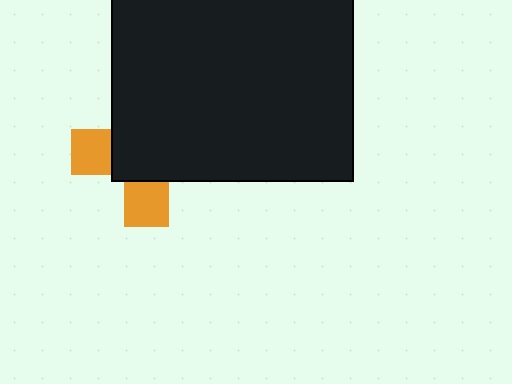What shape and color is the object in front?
The object in front is a black square.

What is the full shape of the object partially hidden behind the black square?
The partially hidden object is an orange cross.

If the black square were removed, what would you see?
You would see the complete orange cross.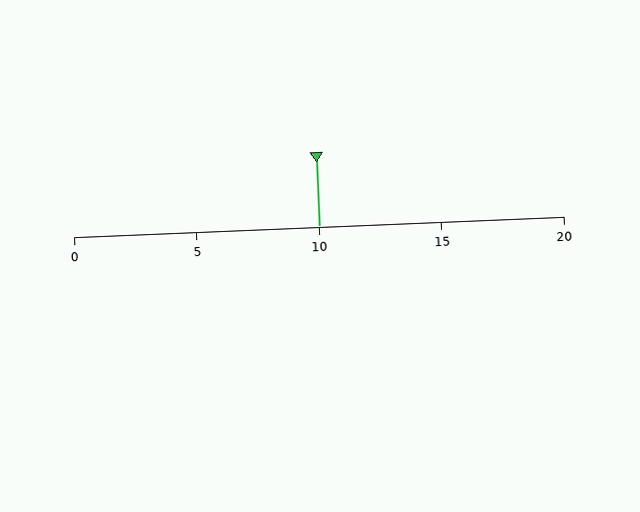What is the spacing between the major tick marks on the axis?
The major ticks are spaced 5 apart.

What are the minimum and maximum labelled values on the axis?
The axis runs from 0 to 20.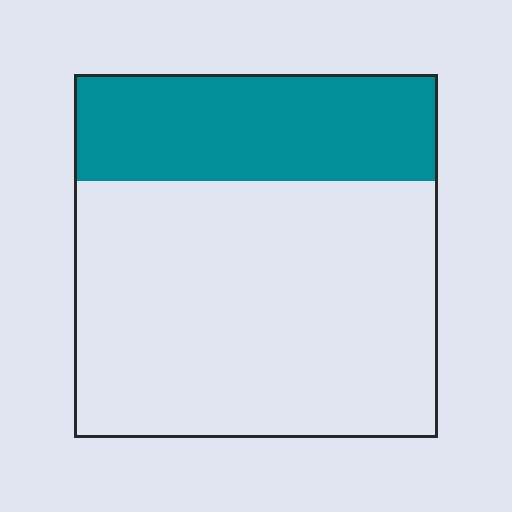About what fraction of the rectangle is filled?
About one third (1/3).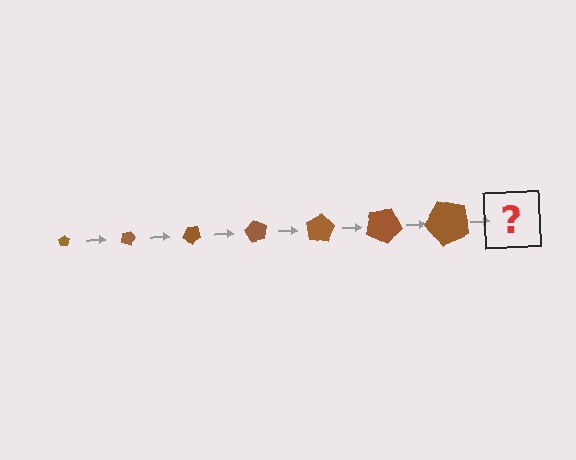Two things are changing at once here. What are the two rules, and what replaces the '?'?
The two rules are that the pentagon grows larger each step and it rotates 20 degrees each step. The '?' should be a pentagon, larger than the previous one and rotated 140 degrees from the start.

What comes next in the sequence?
The next element should be a pentagon, larger than the previous one and rotated 140 degrees from the start.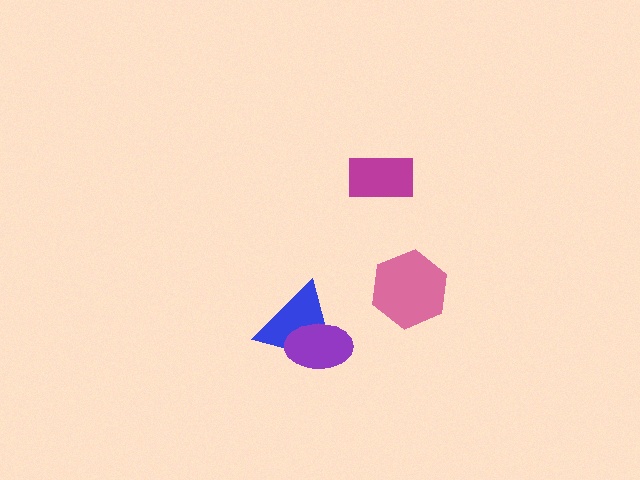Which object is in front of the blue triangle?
The purple ellipse is in front of the blue triangle.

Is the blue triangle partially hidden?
Yes, it is partially covered by another shape.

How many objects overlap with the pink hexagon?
0 objects overlap with the pink hexagon.